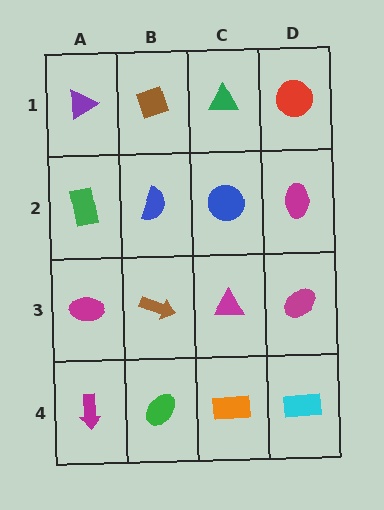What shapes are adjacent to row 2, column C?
A green triangle (row 1, column C), a magenta triangle (row 3, column C), a blue semicircle (row 2, column B), a magenta ellipse (row 2, column D).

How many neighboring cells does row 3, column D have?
3.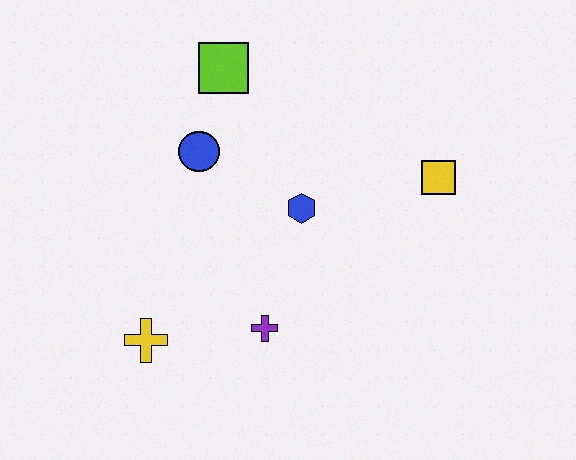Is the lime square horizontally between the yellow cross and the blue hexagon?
Yes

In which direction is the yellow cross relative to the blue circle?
The yellow cross is below the blue circle.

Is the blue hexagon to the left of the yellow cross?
No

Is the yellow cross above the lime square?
No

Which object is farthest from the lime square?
The yellow cross is farthest from the lime square.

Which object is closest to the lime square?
The blue circle is closest to the lime square.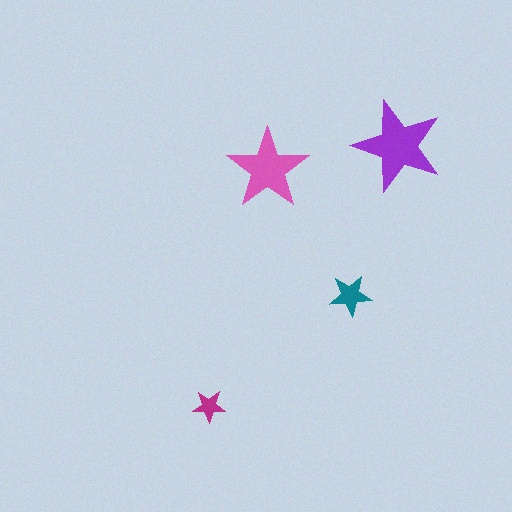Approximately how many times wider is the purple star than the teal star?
About 2 times wider.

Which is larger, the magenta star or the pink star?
The pink one.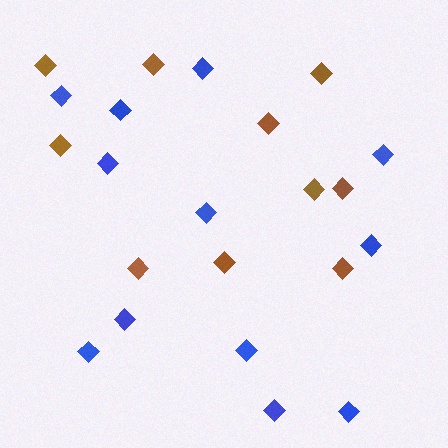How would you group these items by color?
There are 2 groups: one group of blue diamonds (12) and one group of brown diamonds (10).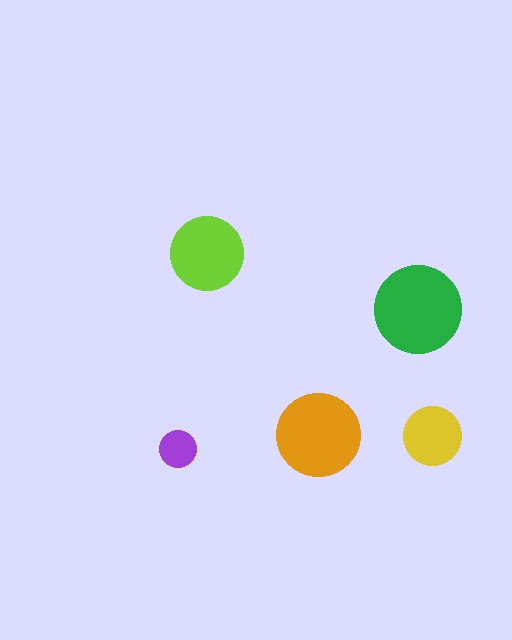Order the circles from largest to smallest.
the green one, the orange one, the lime one, the yellow one, the purple one.